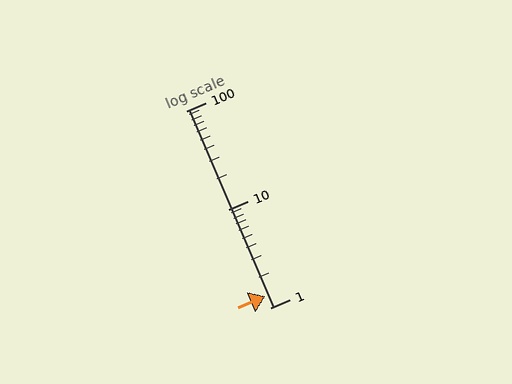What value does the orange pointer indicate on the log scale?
The pointer indicates approximately 1.3.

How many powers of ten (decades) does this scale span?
The scale spans 2 decades, from 1 to 100.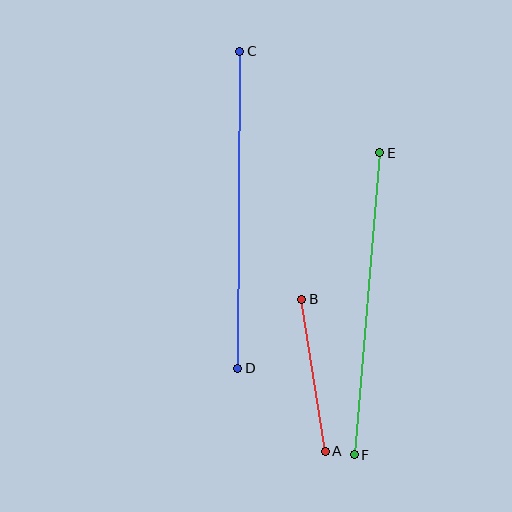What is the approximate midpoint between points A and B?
The midpoint is at approximately (313, 375) pixels.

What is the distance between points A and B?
The distance is approximately 154 pixels.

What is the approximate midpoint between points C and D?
The midpoint is at approximately (239, 210) pixels.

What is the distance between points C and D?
The distance is approximately 317 pixels.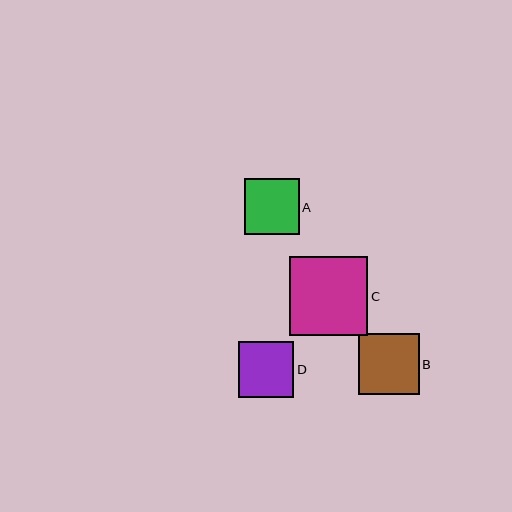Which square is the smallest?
Square A is the smallest with a size of approximately 55 pixels.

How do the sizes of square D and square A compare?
Square D and square A are approximately the same size.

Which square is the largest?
Square C is the largest with a size of approximately 78 pixels.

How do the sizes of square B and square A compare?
Square B and square A are approximately the same size.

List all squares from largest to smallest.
From largest to smallest: C, B, D, A.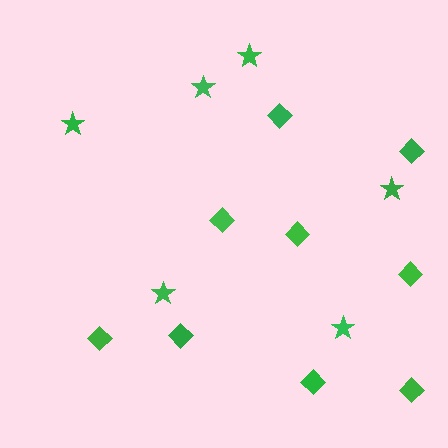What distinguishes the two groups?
There are 2 groups: one group of stars (6) and one group of diamonds (9).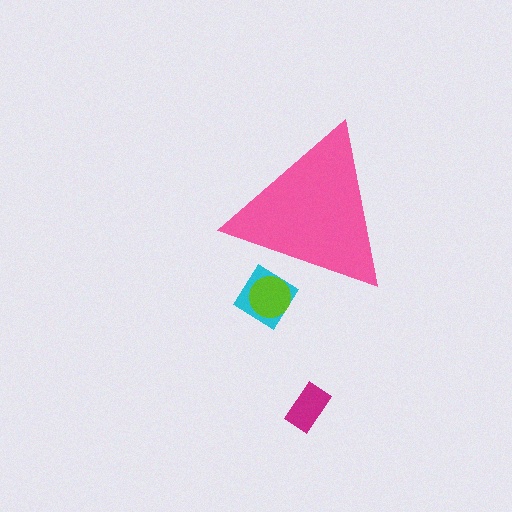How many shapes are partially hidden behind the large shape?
2 shapes are partially hidden.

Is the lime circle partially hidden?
Yes, the lime circle is partially hidden behind the pink triangle.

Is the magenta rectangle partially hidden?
No, the magenta rectangle is fully visible.